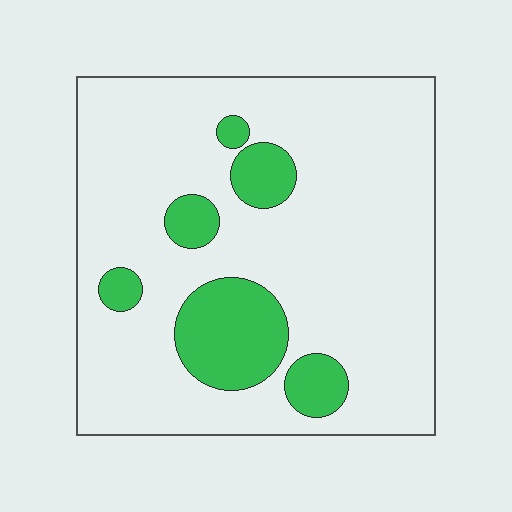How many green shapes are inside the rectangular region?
6.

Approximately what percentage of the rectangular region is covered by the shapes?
Approximately 15%.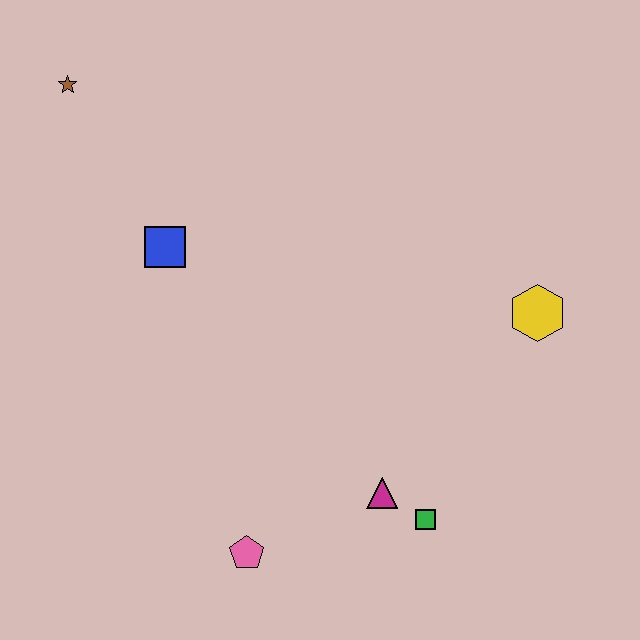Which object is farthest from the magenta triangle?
The brown star is farthest from the magenta triangle.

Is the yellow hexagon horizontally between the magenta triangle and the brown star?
No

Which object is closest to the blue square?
The brown star is closest to the blue square.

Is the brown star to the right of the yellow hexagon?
No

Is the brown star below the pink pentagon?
No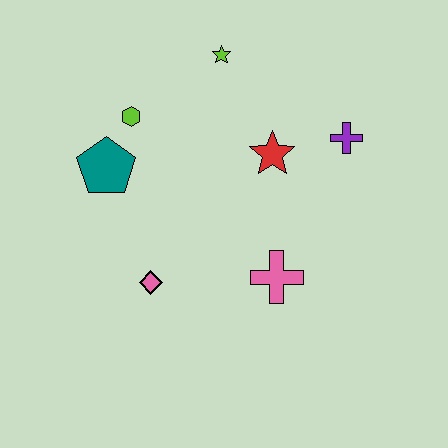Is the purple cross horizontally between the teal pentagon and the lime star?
No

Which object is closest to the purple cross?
The red star is closest to the purple cross.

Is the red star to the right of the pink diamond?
Yes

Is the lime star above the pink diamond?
Yes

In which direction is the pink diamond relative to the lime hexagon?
The pink diamond is below the lime hexagon.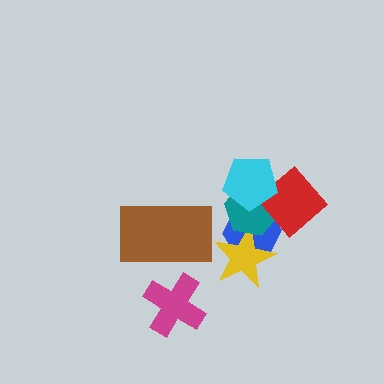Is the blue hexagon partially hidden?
Yes, it is partially covered by another shape.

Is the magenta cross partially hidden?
No, no other shape covers it.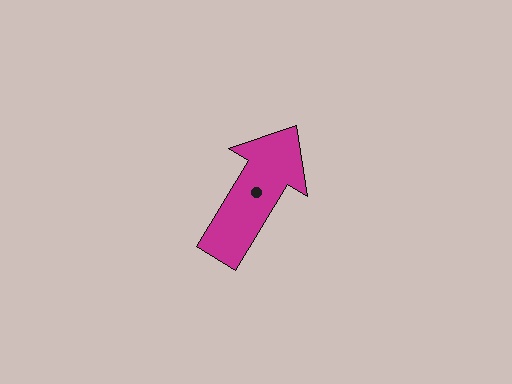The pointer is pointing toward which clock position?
Roughly 1 o'clock.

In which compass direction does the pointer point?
Northeast.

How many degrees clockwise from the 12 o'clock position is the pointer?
Approximately 31 degrees.